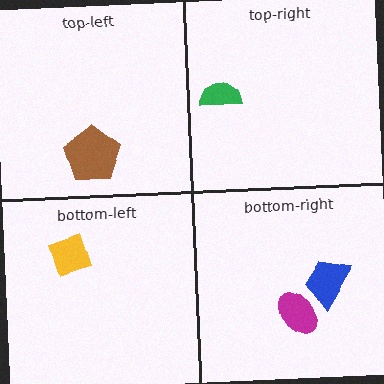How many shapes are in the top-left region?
1.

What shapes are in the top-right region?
The green semicircle.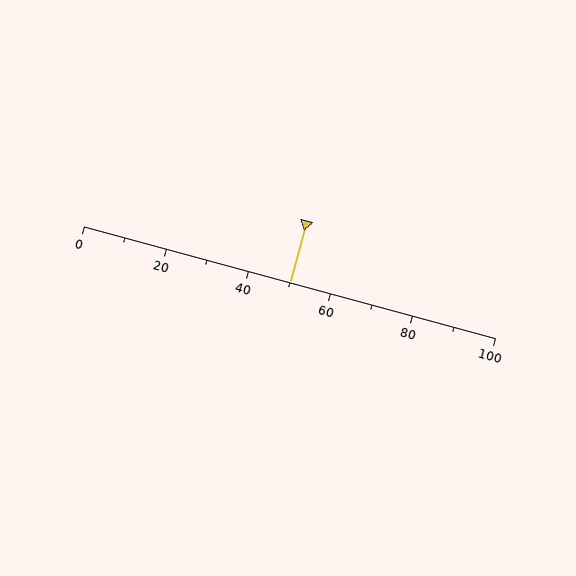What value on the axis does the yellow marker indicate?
The marker indicates approximately 50.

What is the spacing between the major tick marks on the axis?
The major ticks are spaced 20 apart.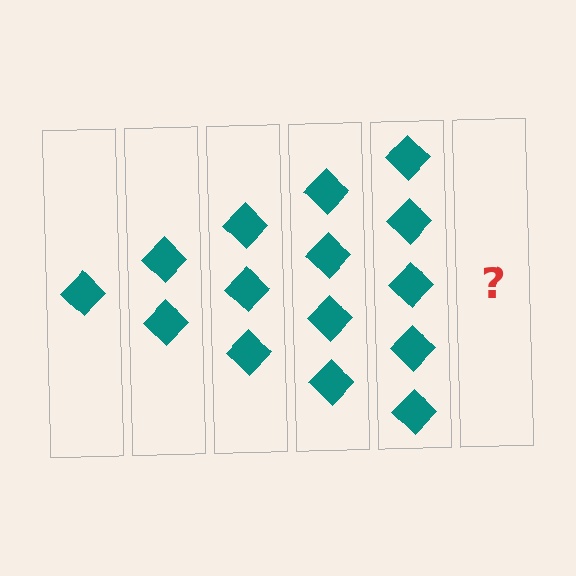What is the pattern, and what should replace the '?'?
The pattern is that each step adds one more diamond. The '?' should be 6 diamonds.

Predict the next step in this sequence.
The next step is 6 diamonds.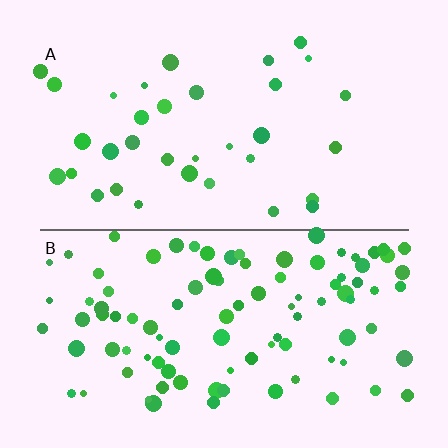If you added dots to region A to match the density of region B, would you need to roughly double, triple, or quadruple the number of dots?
Approximately triple.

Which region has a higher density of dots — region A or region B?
B (the bottom).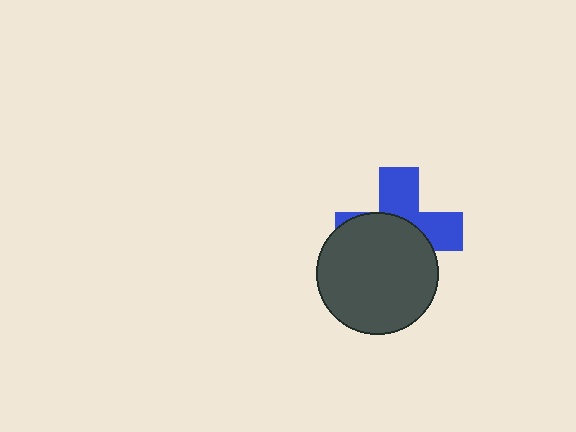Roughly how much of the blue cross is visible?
A small part of it is visible (roughly 44%).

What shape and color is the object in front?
The object in front is a dark gray circle.